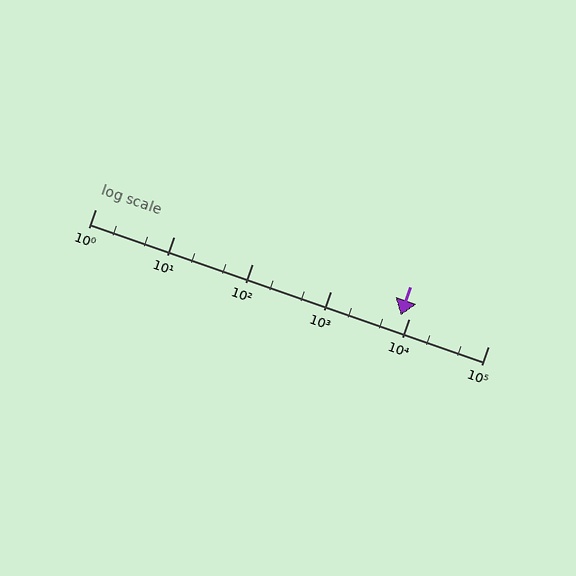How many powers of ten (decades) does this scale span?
The scale spans 5 decades, from 1 to 100000.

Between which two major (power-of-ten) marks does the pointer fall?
The pointer is between 1000 and 10000.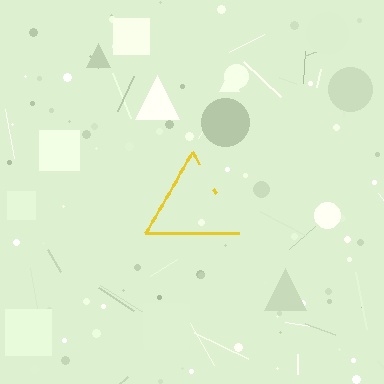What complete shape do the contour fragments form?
The contour fragments form a triangle.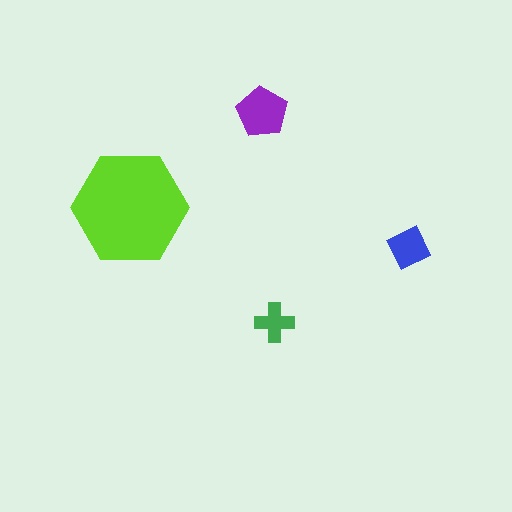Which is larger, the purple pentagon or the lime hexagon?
The lime hexagon.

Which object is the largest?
The lime hexagon.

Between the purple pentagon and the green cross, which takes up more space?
The purple pentagon.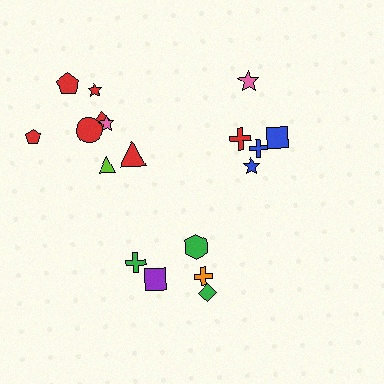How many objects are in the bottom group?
There are 5 objects.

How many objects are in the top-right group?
There are 5 objects.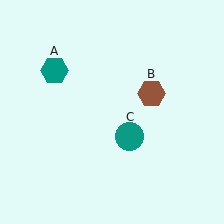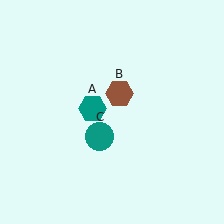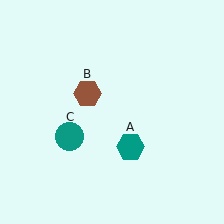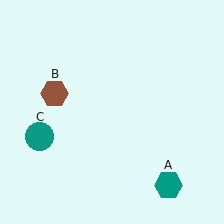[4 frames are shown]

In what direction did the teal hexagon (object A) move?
The teal hexagon (object A) moved down and to the right.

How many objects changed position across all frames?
3 objects changed position: teal hexagon (object A), brown hexagon (object B), teal circle (object C).